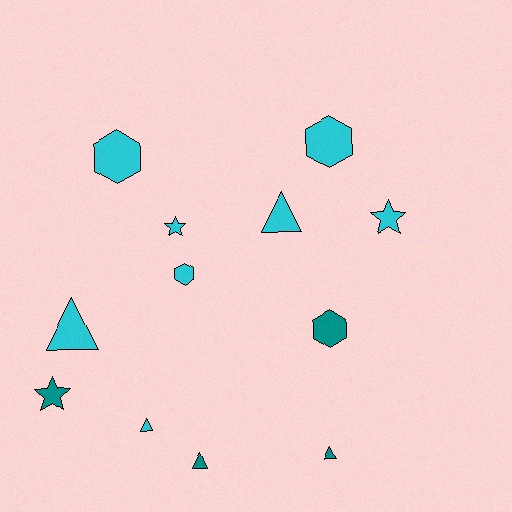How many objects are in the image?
There are 12 objects.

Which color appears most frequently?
Cyan, with 8 objects.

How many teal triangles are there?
There are 2 teal triangles.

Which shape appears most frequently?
Triangle, with 5 objects.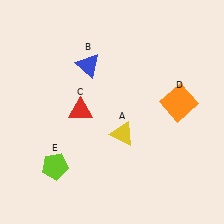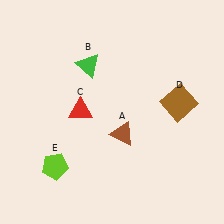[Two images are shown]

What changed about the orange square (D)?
In Image 1, D is orange. In Image 2, it changed to brown.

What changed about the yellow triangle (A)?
In Image 1, A is yellow. In Image 2, it changed to brown.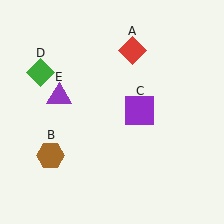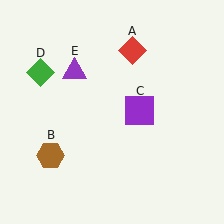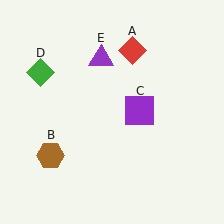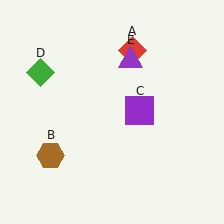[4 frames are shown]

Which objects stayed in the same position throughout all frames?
Red diamond (object A) and brown hexagon (object B) and purple square (object C) and green diamond (object D) remained stationary.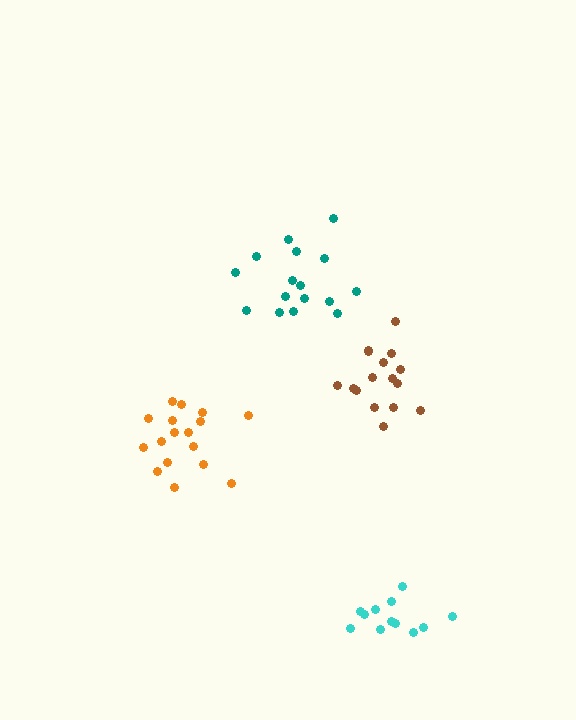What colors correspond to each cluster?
The clusters are colored: teal, orange, brown, cyan.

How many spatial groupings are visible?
There are 4 spatial groupings.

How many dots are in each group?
Group 1: 16 dots, Group 2: 17 dots, Group 3: 16 dots, Group 4: 12 dots (61 total).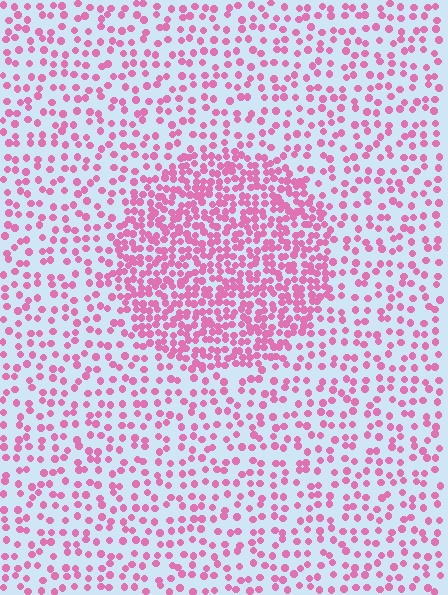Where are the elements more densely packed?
The elements are more densely packed inside the circle boundary.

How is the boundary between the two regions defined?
The boundary is defined by a change in element density (approximately 2.3x ratio). All elements are the same color, size, and shape.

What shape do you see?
I see a circle.